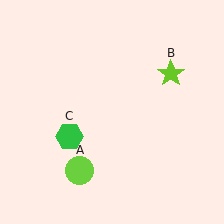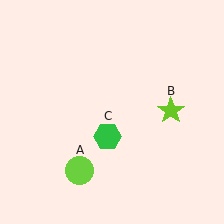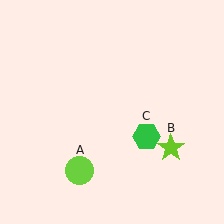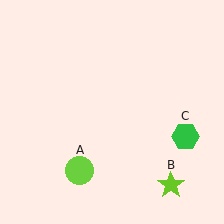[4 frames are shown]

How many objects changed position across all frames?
2 objects changed position: lime star (object B), green hexagon (object C).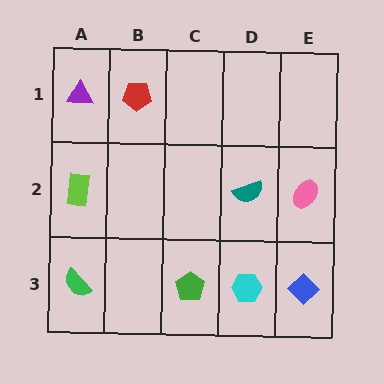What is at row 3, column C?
A green pentagon.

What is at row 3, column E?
A blue diamond.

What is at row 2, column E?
A pink ellipse.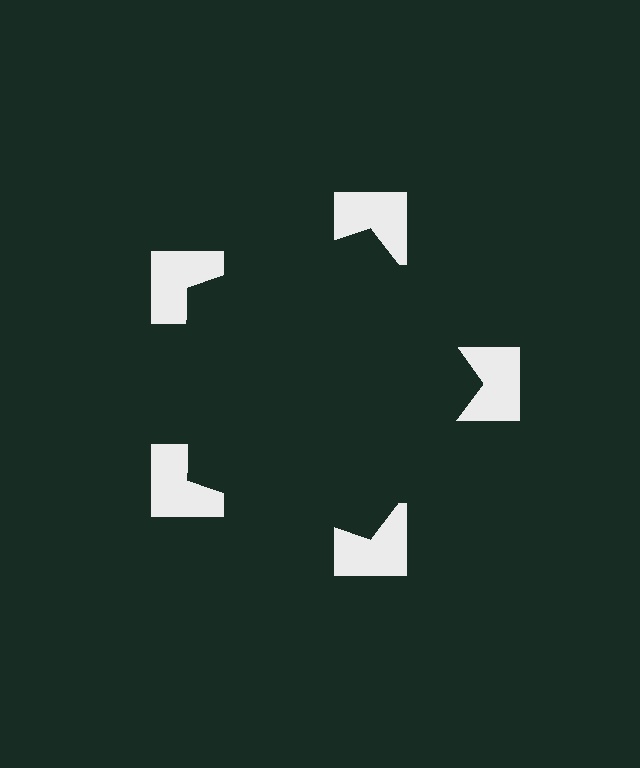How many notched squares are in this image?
There are 5 — one at each vertex of the illusory pentagon.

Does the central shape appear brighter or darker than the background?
It typically appears slightly darker than the background, even though no actual brightness change is drawn.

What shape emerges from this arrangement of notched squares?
An illusory pentagon — its edges are inferred from the aligned wedge cuts in the notched squares, not physically drawn.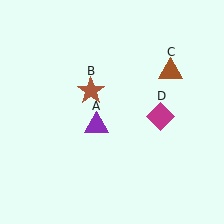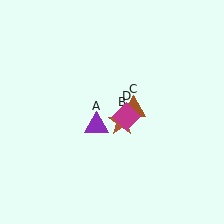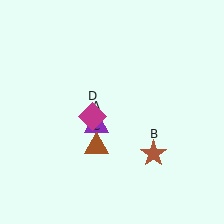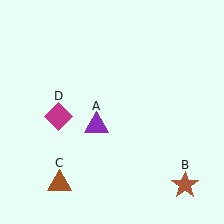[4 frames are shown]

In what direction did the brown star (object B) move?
The brown star (object B) moved down and to the right.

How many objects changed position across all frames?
3 objects changed position: brown star (object B), brown triangle (object C), magenta diamond (object D).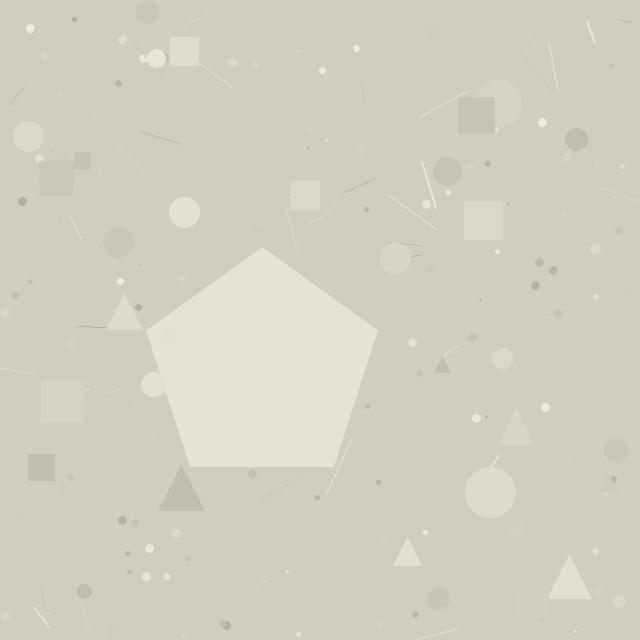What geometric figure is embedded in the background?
A pentagon is embedded in the background.